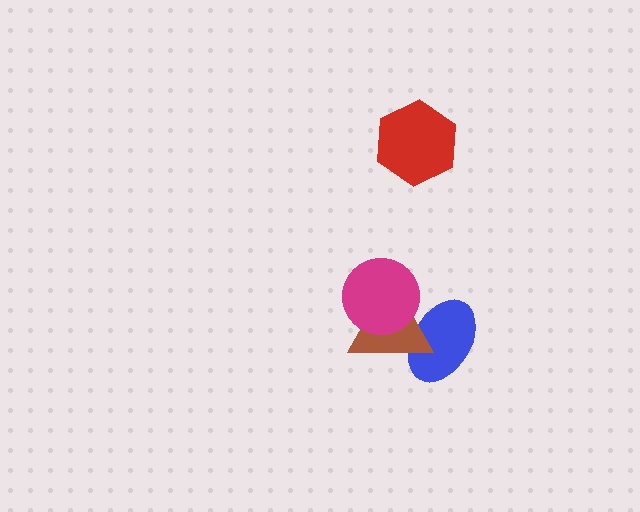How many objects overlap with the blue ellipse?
1 object overlaps with the blue ellipse.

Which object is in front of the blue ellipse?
The brown triangle is in front of the blue ellipse.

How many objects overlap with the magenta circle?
1 object overlaps with the magenta circle.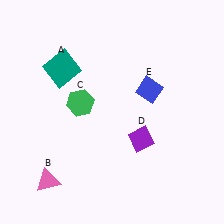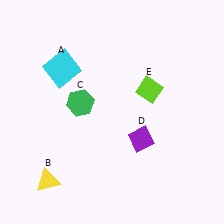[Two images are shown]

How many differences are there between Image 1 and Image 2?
There are 3 differences between the two images.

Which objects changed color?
A changed from teal to cyan. B changed from pink to yellow. E changed from blue to lime.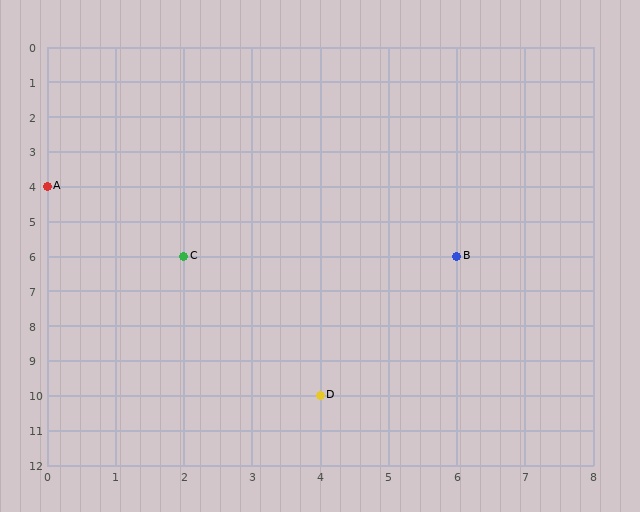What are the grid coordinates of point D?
Point D is at grid coordinates (4, 10).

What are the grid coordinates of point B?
Point B is at grid coordinates (6, 6).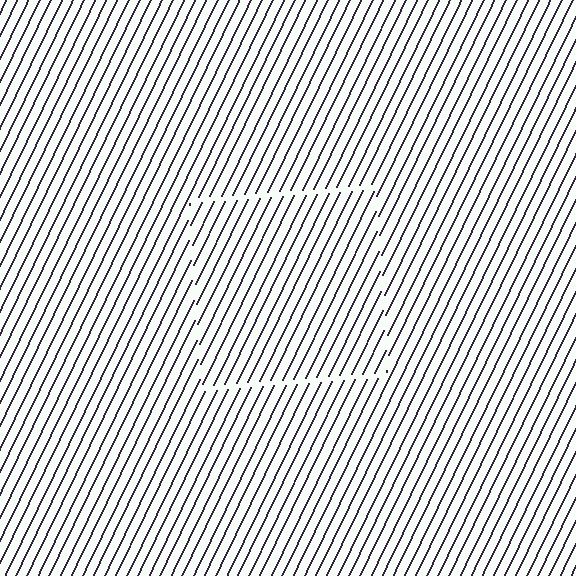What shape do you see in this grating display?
An illusory square. The interior of the shape contains the same grating, shifted by half a period — the contour is defined by the phase discontinuity where line-ends from the inner and outer gratings abut.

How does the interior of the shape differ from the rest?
The interior of the shape contains the same grating, shifted by half a period — the contour is defined by the phase discontinuity where line-ends from the inner and outer gratings abut.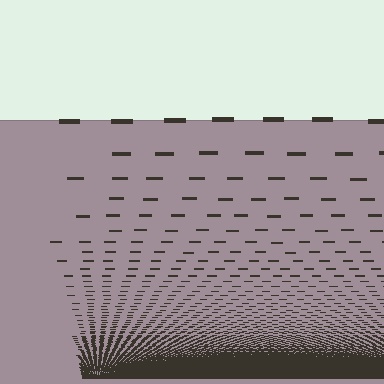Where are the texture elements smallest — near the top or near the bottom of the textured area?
Near the bottom.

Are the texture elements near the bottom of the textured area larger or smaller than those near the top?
Smaller. The gradient is inverted — elements near the bottom are smaller and denser.